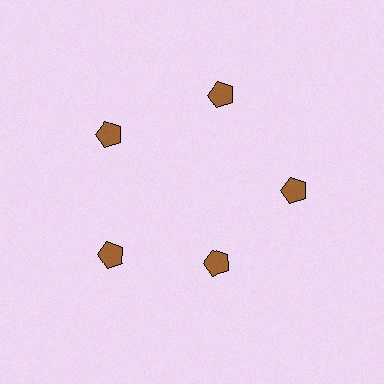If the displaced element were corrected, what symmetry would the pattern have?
It would have 5-fold rotational symmetry — the pattern would map onto itself every 72 degrees.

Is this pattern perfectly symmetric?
No. The 5 brown pentagons are arranged in a ring, but one element near the 5 o'clock position is pulled inward toward the center, breaking the 5-fold rotational symmetry.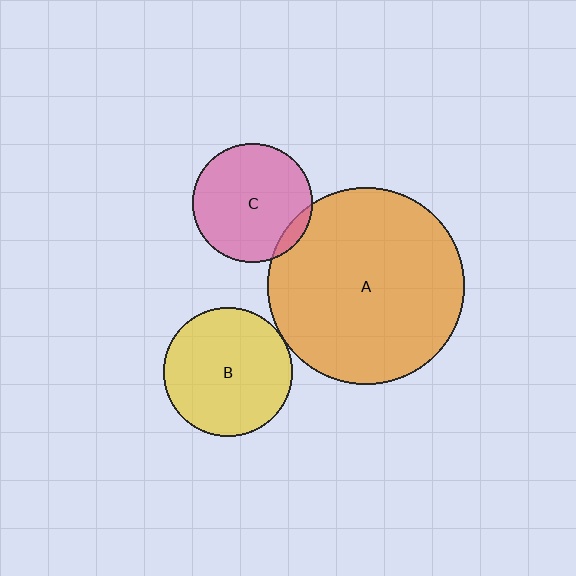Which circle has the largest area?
Circle A (orange).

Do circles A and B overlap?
Yes.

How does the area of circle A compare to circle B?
Approximately 2.4 times.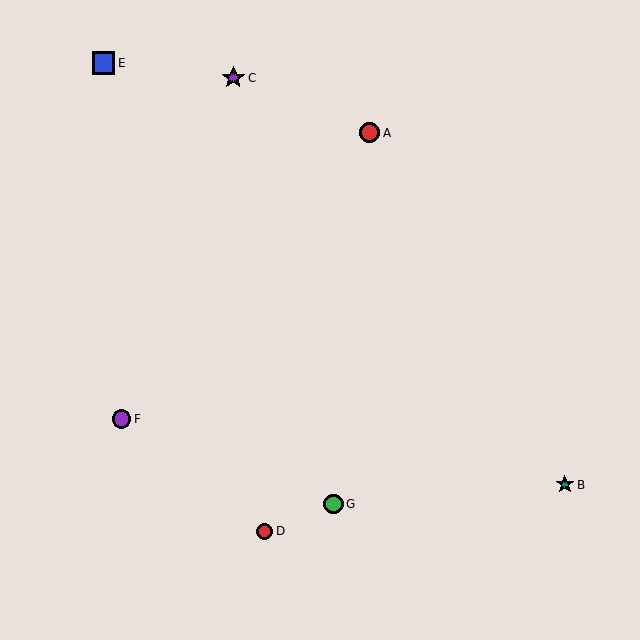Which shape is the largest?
The blue square (labeled E) is the largest.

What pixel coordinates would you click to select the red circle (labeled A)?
Click at (370, 133) to select the red circle A.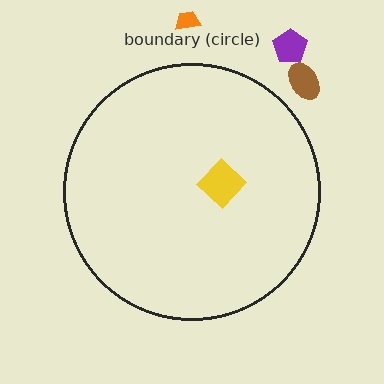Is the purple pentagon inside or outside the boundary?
Outside.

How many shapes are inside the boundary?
1 inside, 3 outside.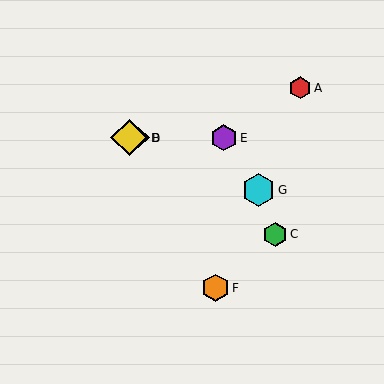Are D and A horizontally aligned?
No, D is at y≈138 and A is at y≈88.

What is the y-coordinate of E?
Object E is at y≈138.